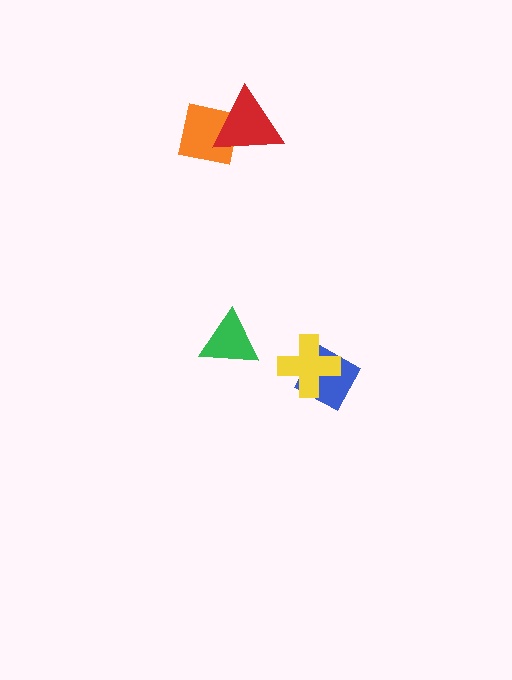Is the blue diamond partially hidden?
Yes, it is partially covered by another shape.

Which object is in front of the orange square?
The red triangle is in front of the orange square.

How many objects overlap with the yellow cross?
1 object overlaps with the yellow cross.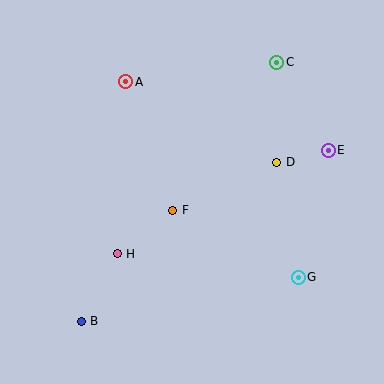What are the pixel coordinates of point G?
Point G is at (298, 277).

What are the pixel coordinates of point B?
Point B is at (81, 321).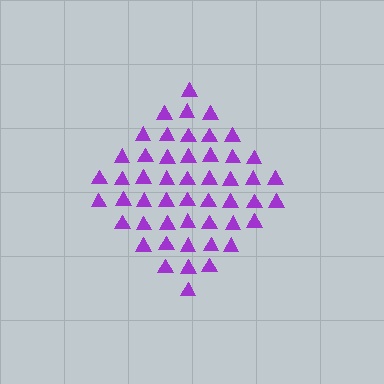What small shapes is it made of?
It is made of small triangles.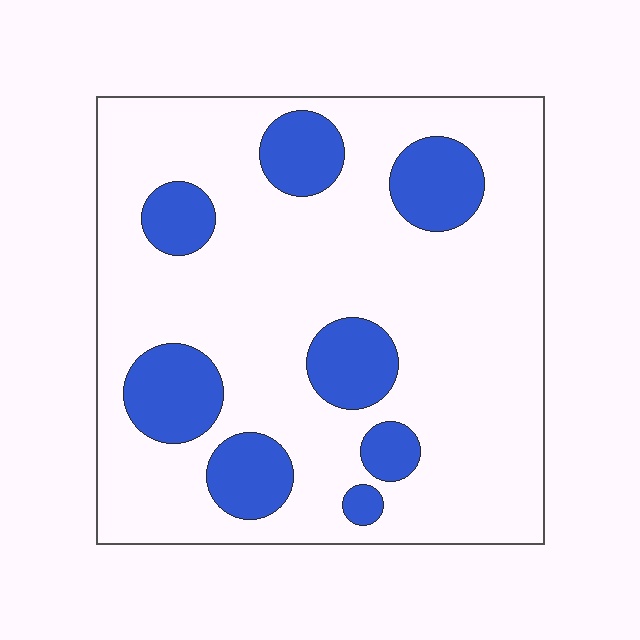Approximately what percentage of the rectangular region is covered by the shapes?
Approximately 20%.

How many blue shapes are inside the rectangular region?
8.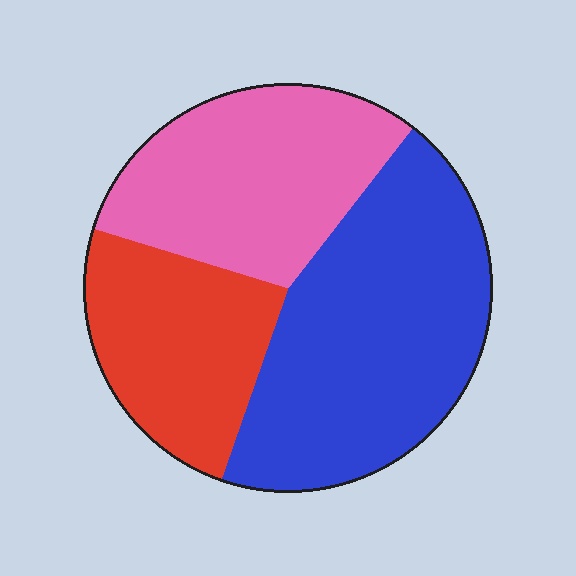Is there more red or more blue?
Blue.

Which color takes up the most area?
Blue, at roughly 45%.